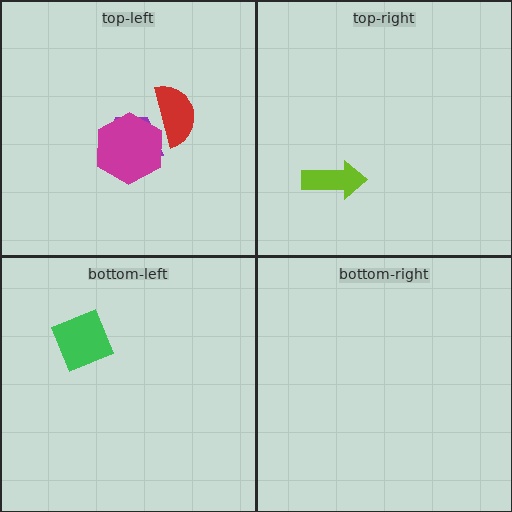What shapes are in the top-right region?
The lime arrow.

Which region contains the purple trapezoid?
The top-left region.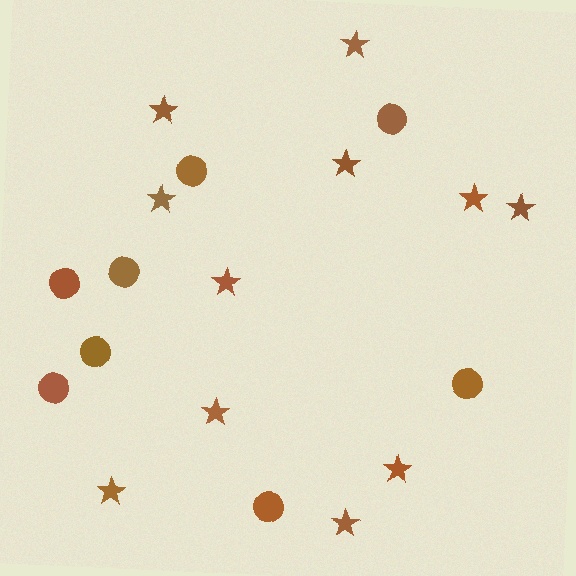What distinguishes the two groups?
There are 2 groups: one group of stars (11) and one group of circles (8).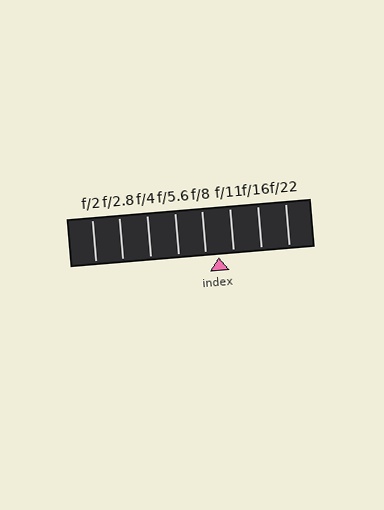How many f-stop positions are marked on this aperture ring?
There are 8 f-stop positions marked.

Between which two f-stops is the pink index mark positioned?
The index mark is between f/8 and f/11.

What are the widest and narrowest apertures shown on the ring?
The widest aperture shown is f/2 and the narrowest is f/22.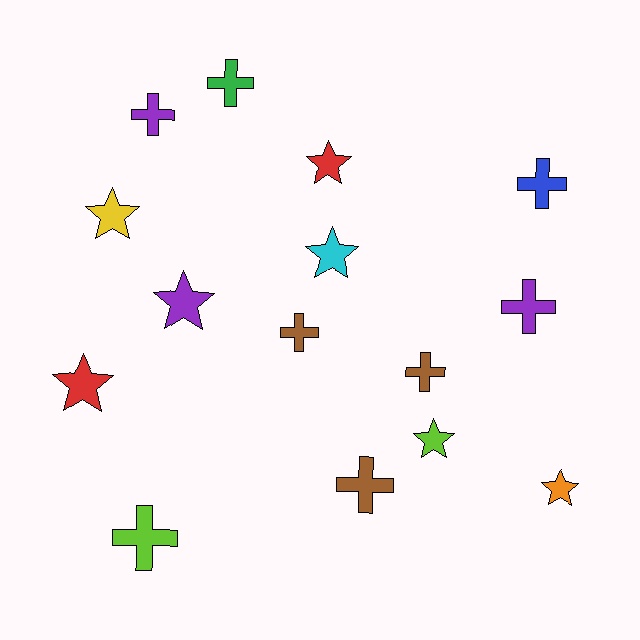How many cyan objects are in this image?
There is 1 cyan object.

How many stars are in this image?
There are 7 stars.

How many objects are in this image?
There are 15 objects.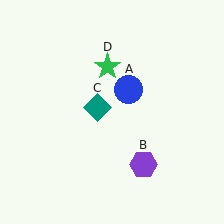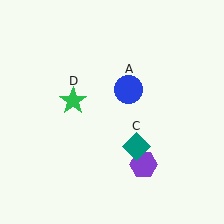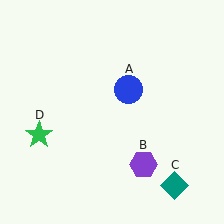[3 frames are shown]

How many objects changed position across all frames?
2 objects changed position: teal diamond (object C), green star (object D).